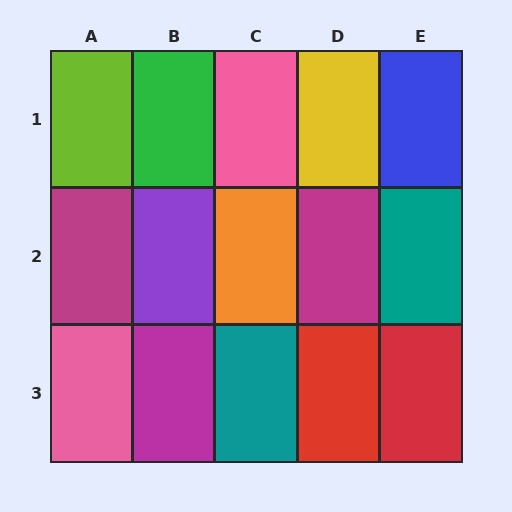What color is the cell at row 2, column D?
Magenta.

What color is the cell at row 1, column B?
Green.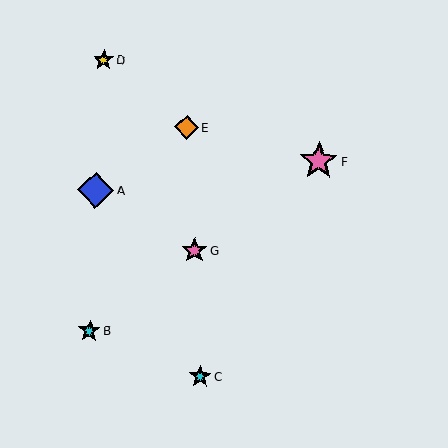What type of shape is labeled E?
Shape E is an orange diamond.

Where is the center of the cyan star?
The center of the cyan star is at (200, 377).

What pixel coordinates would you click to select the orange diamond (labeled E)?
Click at (187, 127) to select the orange diamond E.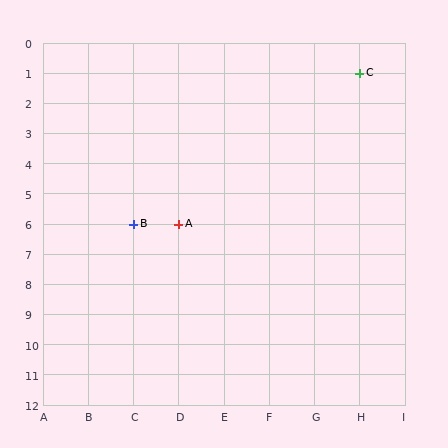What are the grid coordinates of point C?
Point C is at grid coordinates (H, 1).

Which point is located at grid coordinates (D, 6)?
Point A is at (D, 6).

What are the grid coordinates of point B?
Point B is at grid coordinates (C, 6).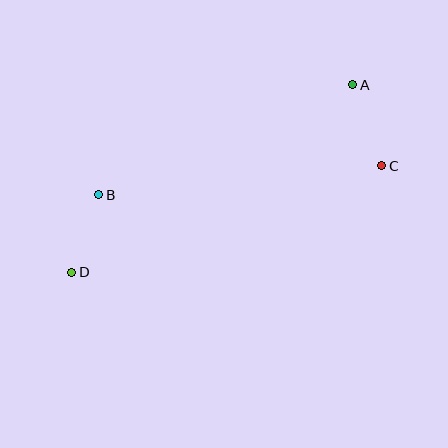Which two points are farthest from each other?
Points A and D are farthest from each other.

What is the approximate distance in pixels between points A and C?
The distance between A and C is approximately 86 pixels.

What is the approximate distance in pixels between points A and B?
The distance between A and B is approximately 277 pixels.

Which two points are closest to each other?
Points B and D are closest to each other.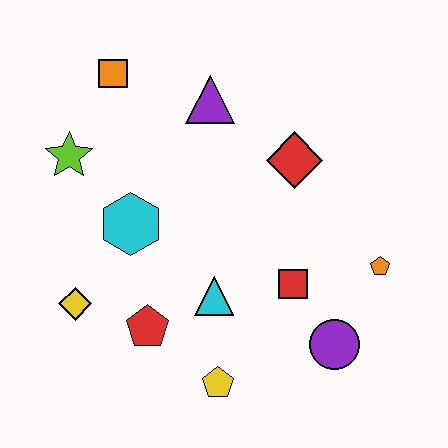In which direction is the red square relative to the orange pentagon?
The red square is to the left of the orange pentagon.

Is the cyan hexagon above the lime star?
No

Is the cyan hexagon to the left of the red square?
Yes